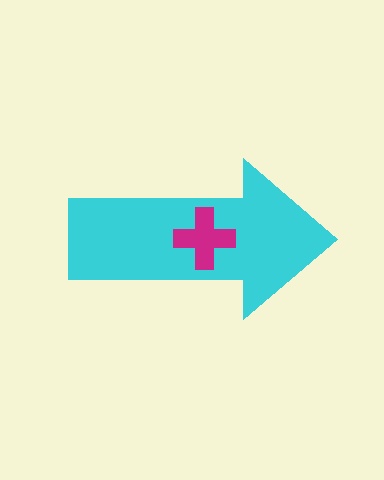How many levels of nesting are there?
2.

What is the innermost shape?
The magenta cross.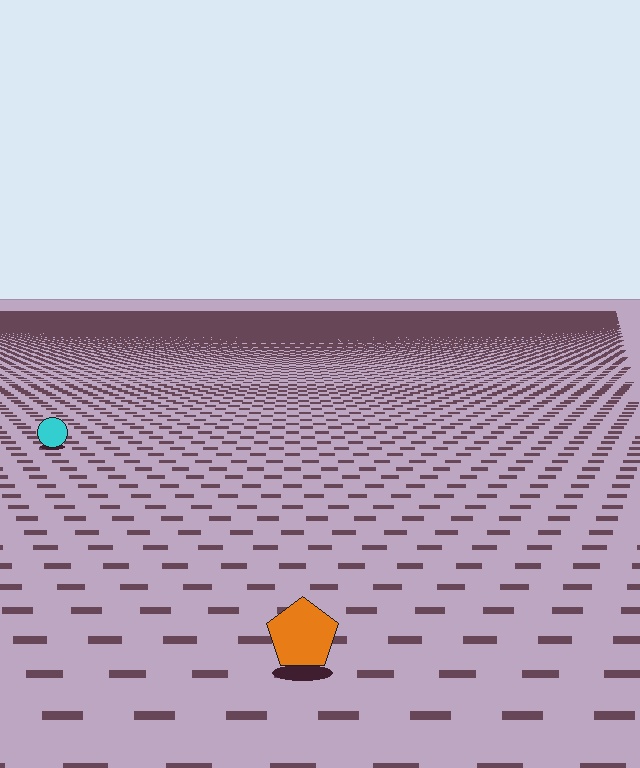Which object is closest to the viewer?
The orange pentagon is closest. The texture marks near it are larger and more spread out.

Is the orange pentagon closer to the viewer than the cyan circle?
Yes. The orange pentagon is closer — you can tell from the texture gradient: the ground texture is coarser near it.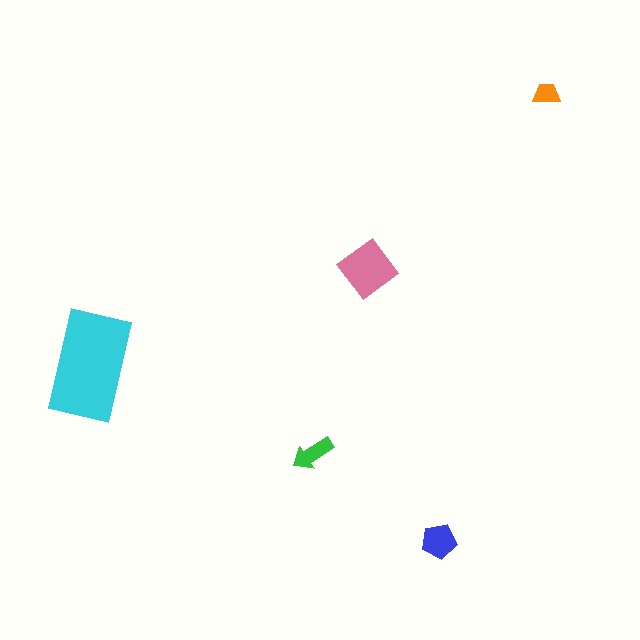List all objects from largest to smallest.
The cyan rectangle, the pink diamond, the blue pentagon, the green arrow, the orange trapezoid.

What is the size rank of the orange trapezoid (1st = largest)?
5th.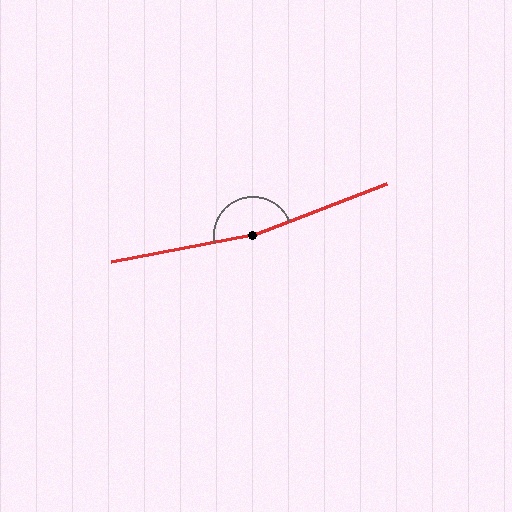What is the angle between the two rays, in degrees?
Approximately 170 degrees.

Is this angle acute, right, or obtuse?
It is obtuse.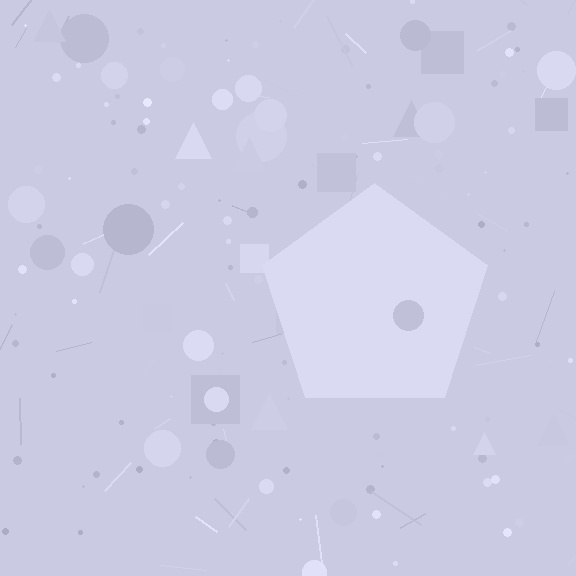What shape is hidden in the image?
A pentagon is hidden in the image.